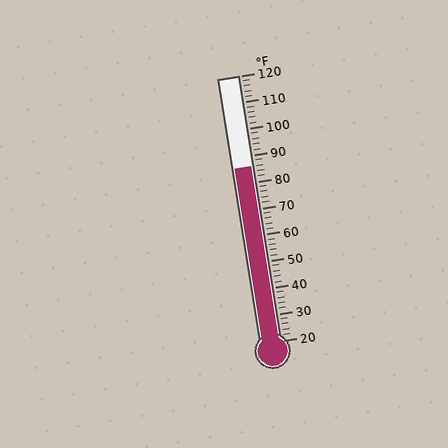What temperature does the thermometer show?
The thermometer shows approximately 86°F.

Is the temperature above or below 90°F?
The temperature is below 90°F.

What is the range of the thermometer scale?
The thermometer scale ranges from 20°F to 120°F.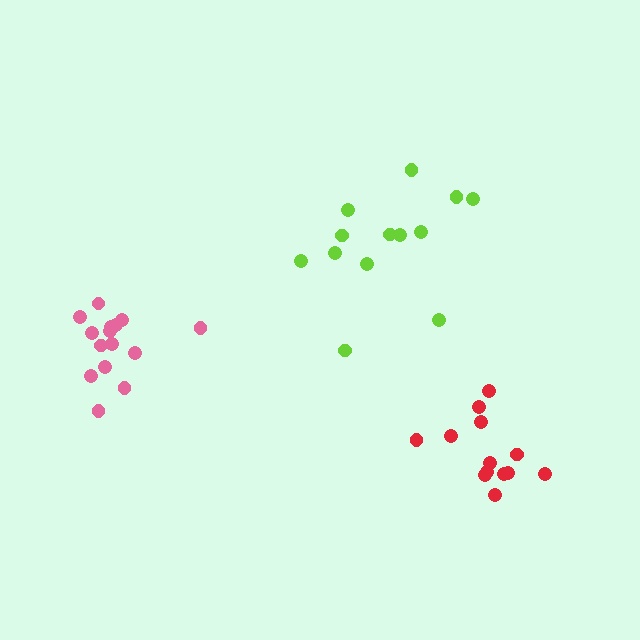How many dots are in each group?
Group 1: 13 dots, Group 2: 15 dots, Group 3: 13 dots (41 total).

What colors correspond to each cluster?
The clusters are colored: lime, pink, red.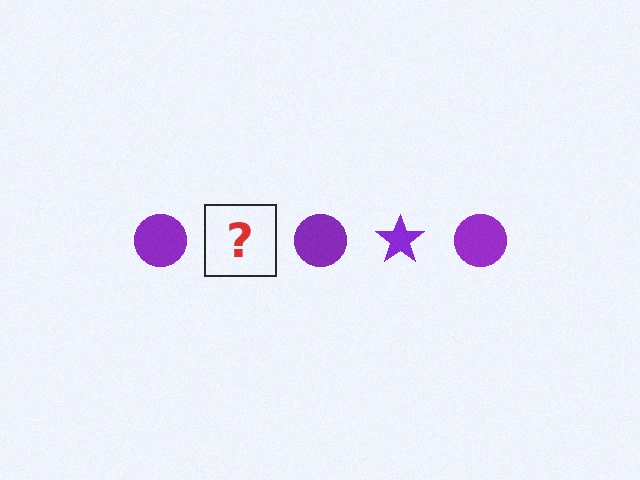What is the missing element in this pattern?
The missing element is a purple star.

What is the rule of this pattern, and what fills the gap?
The rule is that the pattern cycles through circle, star shapes in purple. The gap should be filled with a purple star.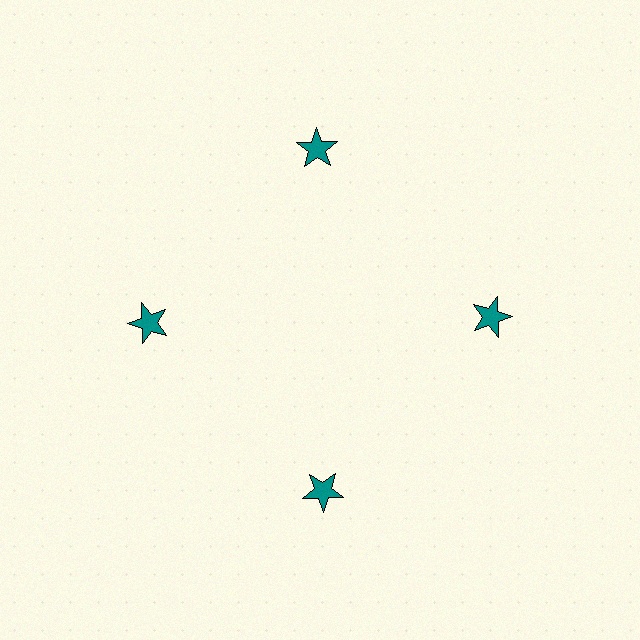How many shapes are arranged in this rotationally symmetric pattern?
There are 4 shapes, arranged in 4 groups of 1.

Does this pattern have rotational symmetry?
Yes, this pattern has 4-fold rotational symmetry. It looks the same after rotating 90 degrees around the center.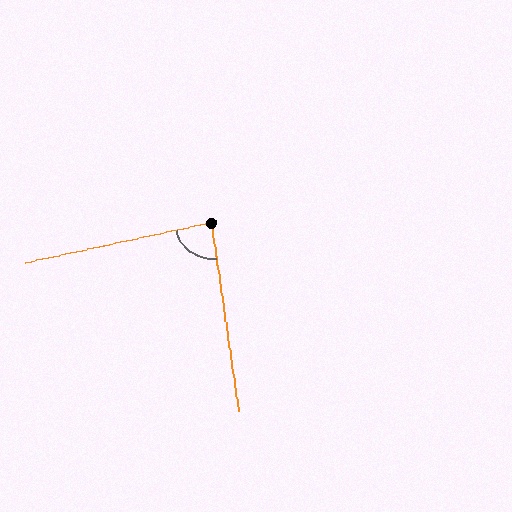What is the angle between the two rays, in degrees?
Approximately 86 degrees.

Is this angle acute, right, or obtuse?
It is approximately a right angle.